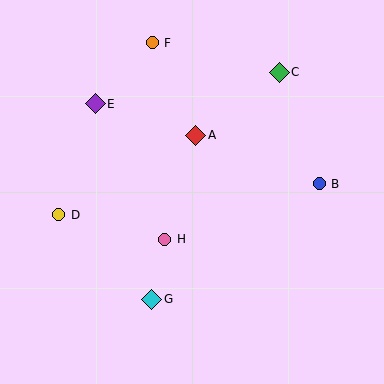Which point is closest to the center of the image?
Point H at (165, 239) is closest to the center.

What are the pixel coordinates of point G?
Point G is at (152, 299).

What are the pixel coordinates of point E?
Point E is at (95, 104).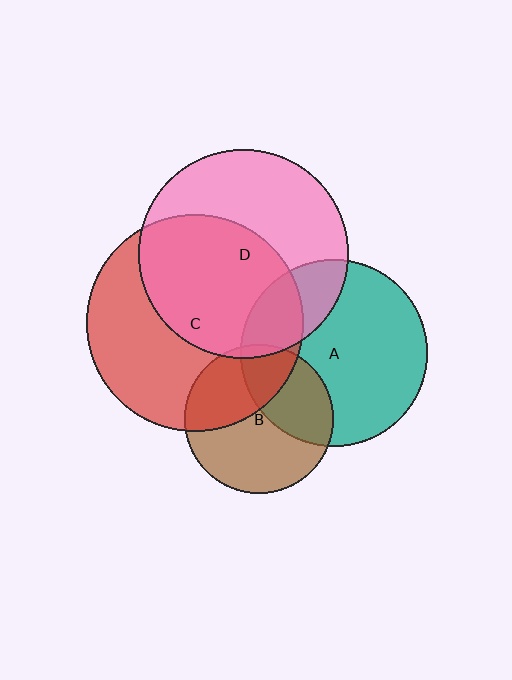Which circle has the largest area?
Circle C (red).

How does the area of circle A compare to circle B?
Approximately 1.6 times.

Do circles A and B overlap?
Yes.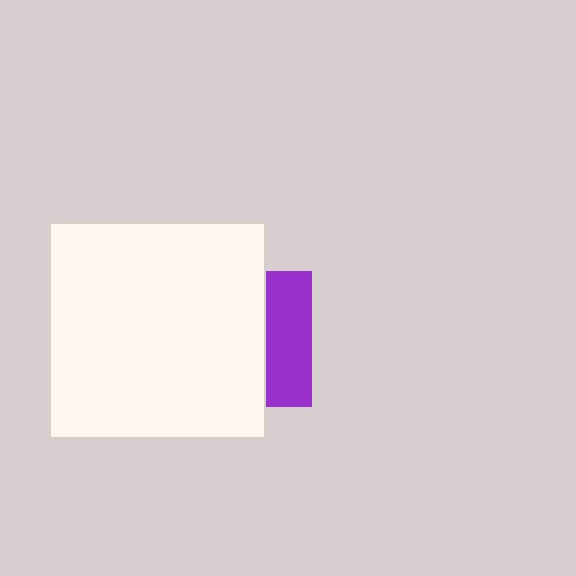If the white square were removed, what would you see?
You would see the complete purple square.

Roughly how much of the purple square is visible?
A small part of it is visible (roughly 34%).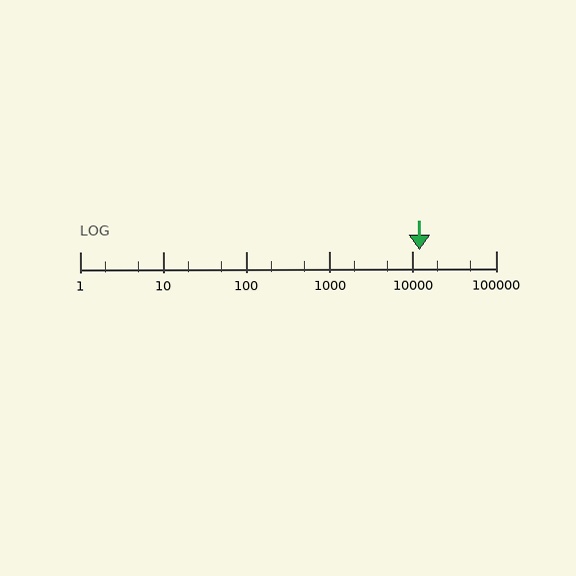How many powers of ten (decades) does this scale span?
The scale spans 5 decades, from 1 to 100000.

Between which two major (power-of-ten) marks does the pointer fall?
The pointer is between 10000 and 100000.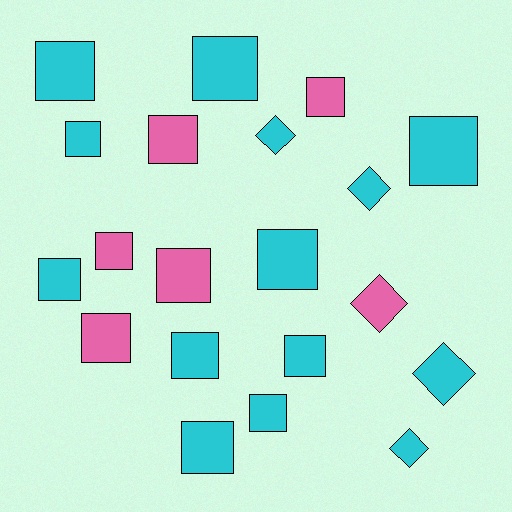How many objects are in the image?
There are 20 objects.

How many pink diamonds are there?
There is 1 pink diamond.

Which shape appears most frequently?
Square, with 15 objects.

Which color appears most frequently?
Cyan, with 14 objects.